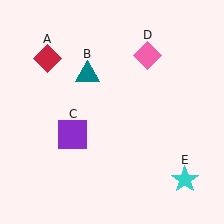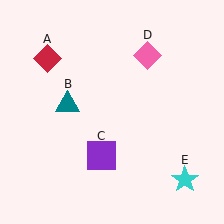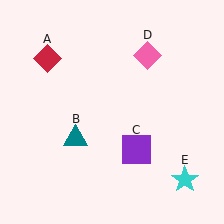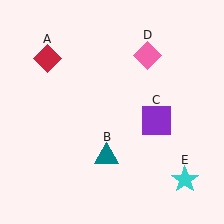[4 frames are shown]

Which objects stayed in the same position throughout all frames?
Red diamond (object A) and pink diamond (object D) and cyan star (object E) remained stationary.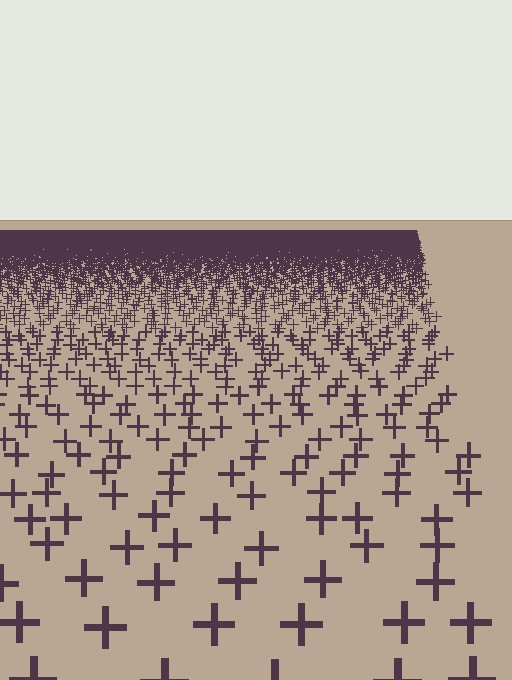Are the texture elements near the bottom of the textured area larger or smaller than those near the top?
Larger. Near the bottom, elements are closer to the viewer and appear at a bigger on-screen size.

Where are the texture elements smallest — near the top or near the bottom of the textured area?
Near the top.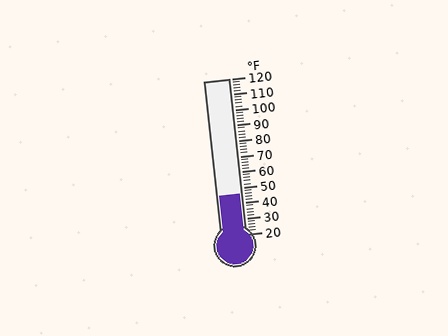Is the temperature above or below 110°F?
The temperature is below 110°F.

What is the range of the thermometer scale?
The thermometer scale ranges from 20°F to 120°F.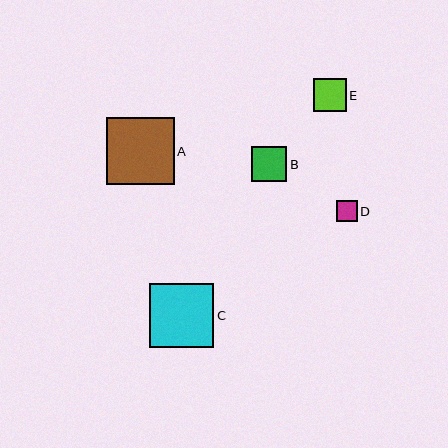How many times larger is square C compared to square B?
Square C is approximately 1.8 times the size of square B.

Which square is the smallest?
Square D is the smallest with a size of approximately 20 pixels.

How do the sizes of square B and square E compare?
Square B and square E are approximately the same size.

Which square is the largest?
Square A is the largest with a size of approximately 68 pixels.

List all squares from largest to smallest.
From largest to smallest: A, C, B, E, D.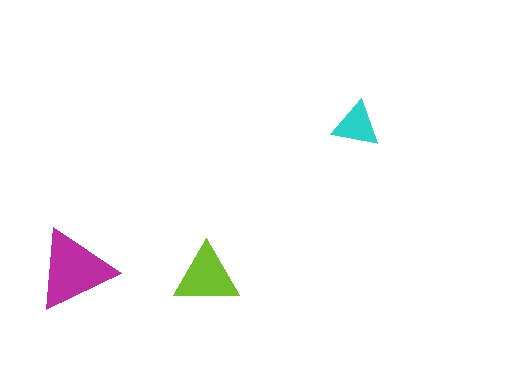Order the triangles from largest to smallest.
the magenta one, the lime one, the cyan one.